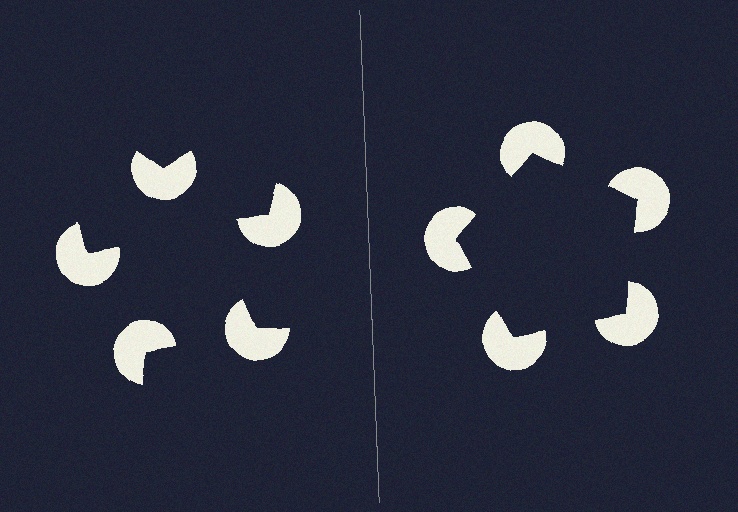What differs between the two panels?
The pac-man discs are positioned identically on both sides; only the wedge orientations differ. On the right they align to a pentagon; on the left they are misaligned.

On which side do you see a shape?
An illusory pentagon appears on the right side. On the left side the wedge cuts are rotated, so no coherent shape forms.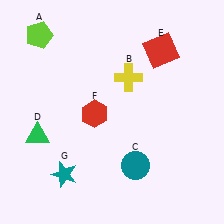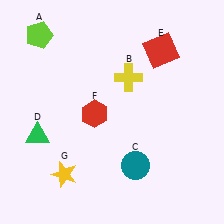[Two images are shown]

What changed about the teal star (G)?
In Image 1, G is teal. In Image 2, it changed to yellow.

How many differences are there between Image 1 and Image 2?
There is 1 difference between the two images.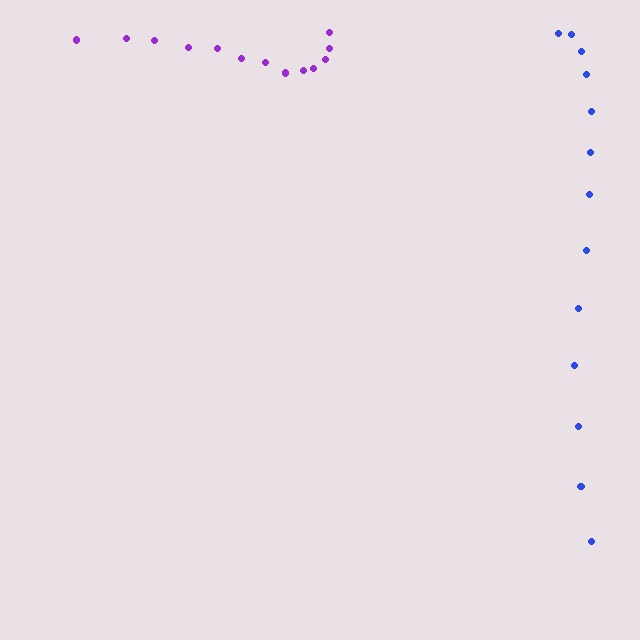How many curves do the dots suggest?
There are 2 distinct paths.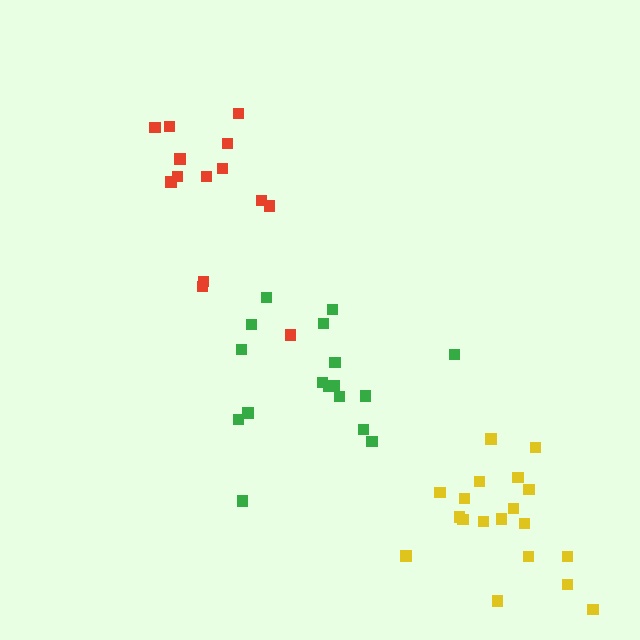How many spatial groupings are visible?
There are 3 spatial groupings.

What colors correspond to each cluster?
The clusters are colored: red, green, yellow.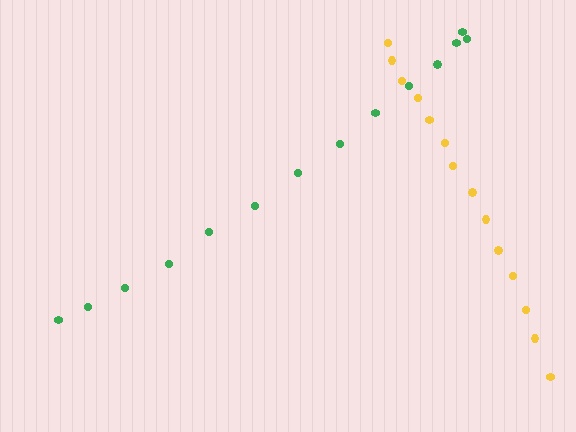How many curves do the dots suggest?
There are 2 distinct paths.